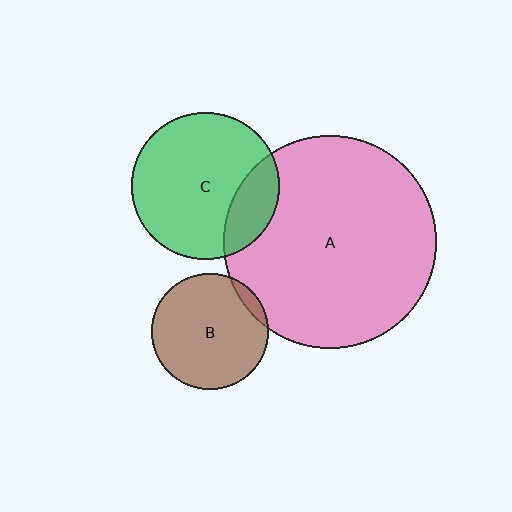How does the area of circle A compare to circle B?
Approximately 3.3 times.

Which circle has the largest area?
Circle A (pink).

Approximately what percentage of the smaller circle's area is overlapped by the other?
Approximately 5%.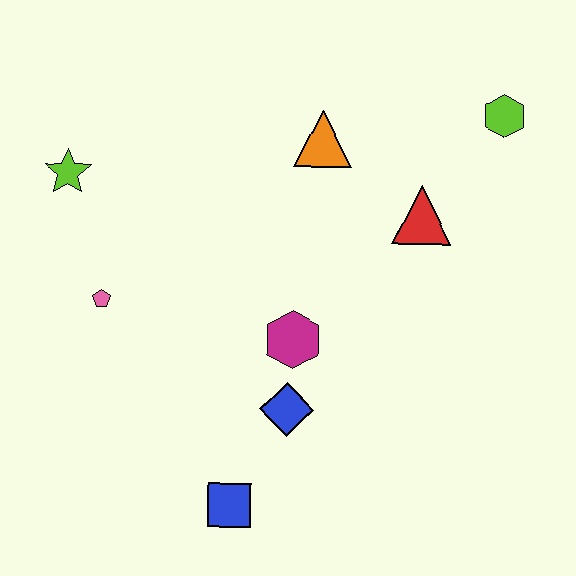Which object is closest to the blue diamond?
The magenta hexagon is closest to the blue diamond.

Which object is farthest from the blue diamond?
The lime hexagon is farthest from the blue diamond.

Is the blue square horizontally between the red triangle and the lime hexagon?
No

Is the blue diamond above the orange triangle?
No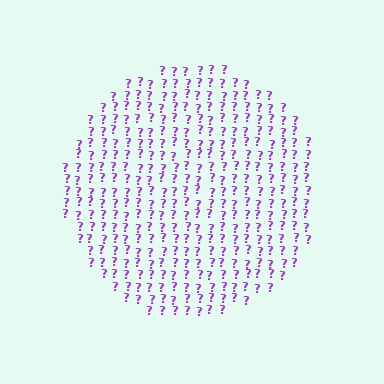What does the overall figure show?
The overall figure shows a circle.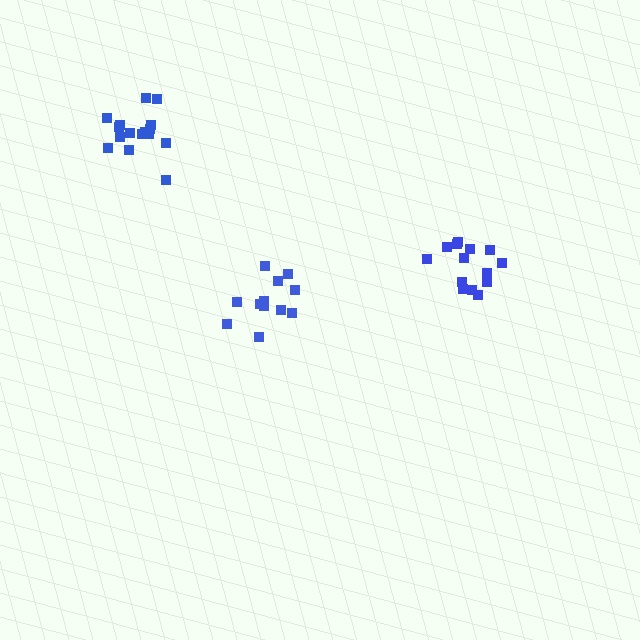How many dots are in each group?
Group 1: 14 dots, Group 2: 12 dots, Group 3: 16 dots (42 total).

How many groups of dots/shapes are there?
There are 3 groups.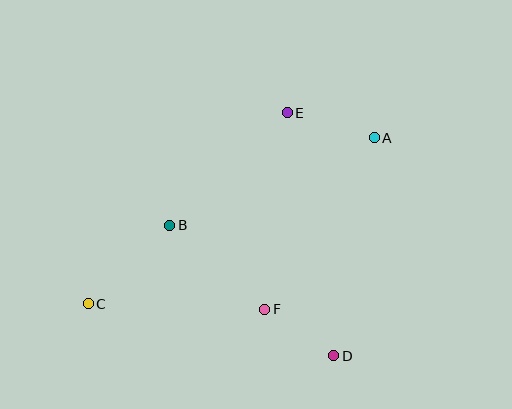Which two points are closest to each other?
Points D and F are closest to each other.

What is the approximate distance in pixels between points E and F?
The distance between E and F is approximately 198 pixels.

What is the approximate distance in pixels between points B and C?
The distance between B and C is approximately 114 pixels.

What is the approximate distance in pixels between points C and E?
The distance between C and E is approximately 276 pixels.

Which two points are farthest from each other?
Points A and C are farthest from each other.